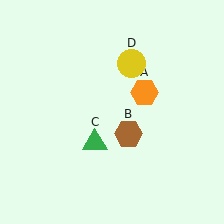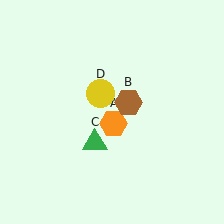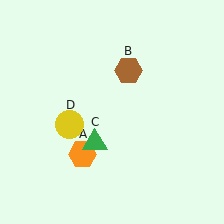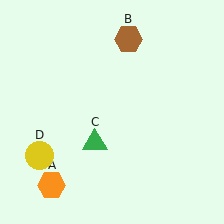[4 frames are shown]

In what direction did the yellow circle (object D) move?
The yellow circle (object D) moved down and to the left.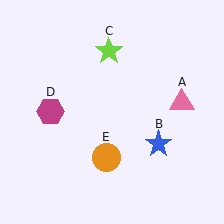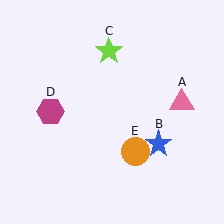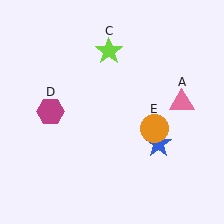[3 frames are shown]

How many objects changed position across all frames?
1 object changed position: orange circle (object E).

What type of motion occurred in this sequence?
The orange circle (object E) rotated counterclockwise around the center of the scene.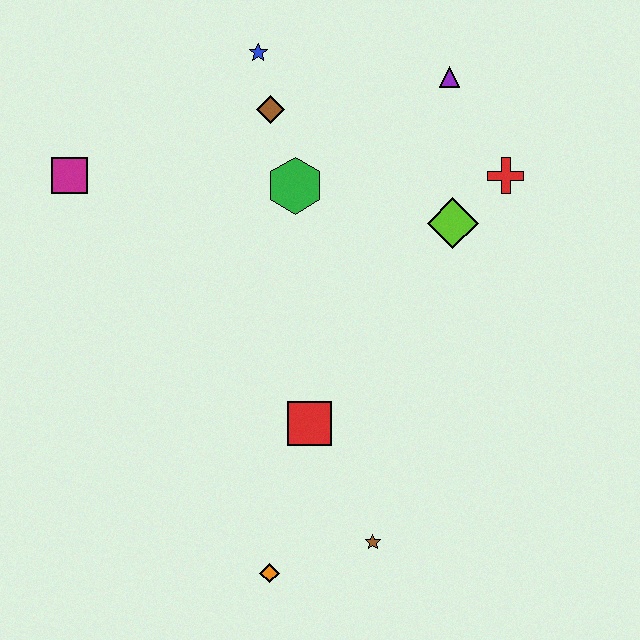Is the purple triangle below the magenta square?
No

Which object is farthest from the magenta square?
The brown star is farthest from the magenta square.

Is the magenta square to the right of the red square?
No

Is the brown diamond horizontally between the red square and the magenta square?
Yes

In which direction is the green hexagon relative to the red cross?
The green hexagon is to the left of the red cross.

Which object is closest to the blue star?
The brown diamond is closest to the blue star.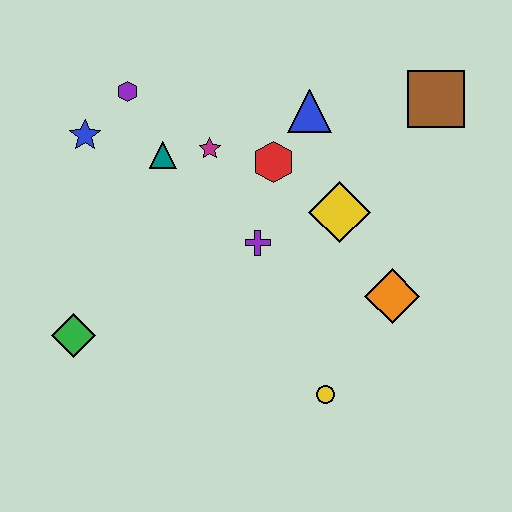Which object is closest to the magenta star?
The teal triangle is closest to the magenta star.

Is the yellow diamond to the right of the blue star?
Yes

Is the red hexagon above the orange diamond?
Yes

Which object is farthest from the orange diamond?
The blue star is farthest from the orange diamond.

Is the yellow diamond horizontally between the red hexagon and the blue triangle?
No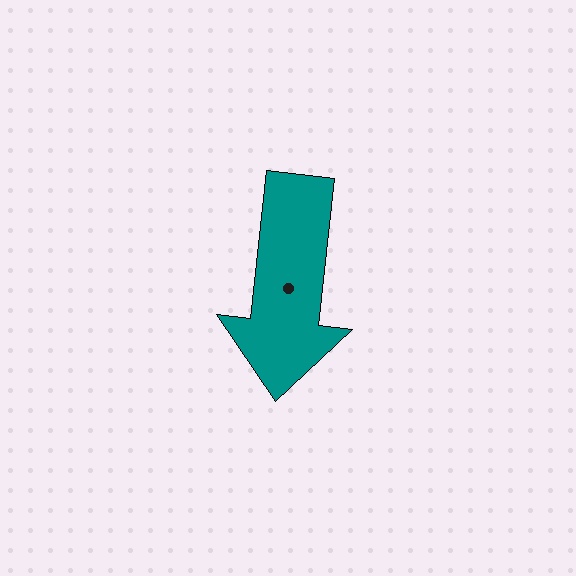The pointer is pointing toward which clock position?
Roughly 6 o'clock.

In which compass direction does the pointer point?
South.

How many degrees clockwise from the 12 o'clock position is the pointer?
Approximately 186 degrees.